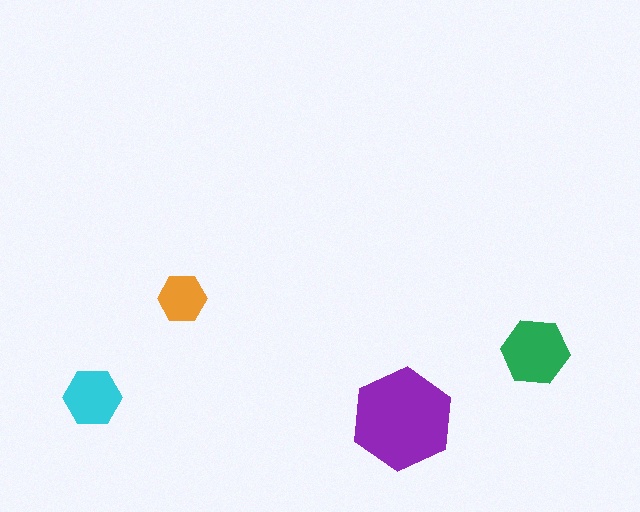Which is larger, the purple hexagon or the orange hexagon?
The purple one.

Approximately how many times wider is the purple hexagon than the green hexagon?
About 1.5 times wider.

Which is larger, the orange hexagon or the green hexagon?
The green one.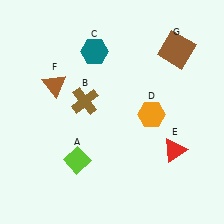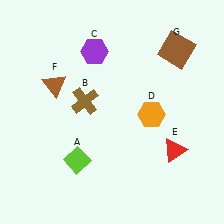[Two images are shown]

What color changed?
The hexagon (C) changed from teal in Image 1 to purple in Image 2.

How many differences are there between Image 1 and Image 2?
There is 1 difference between the two images.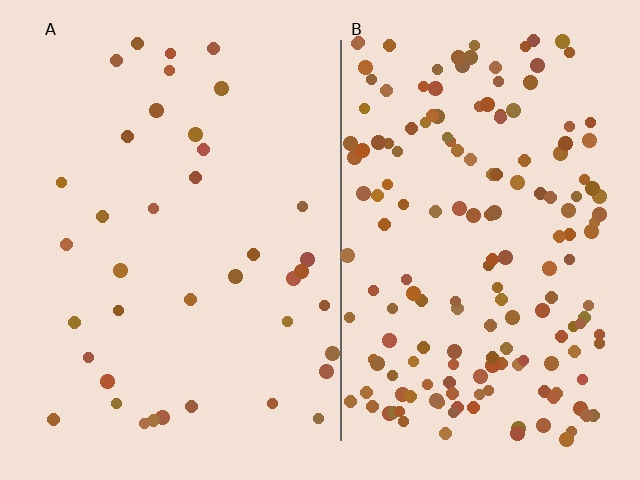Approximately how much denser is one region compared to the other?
Approximately 4.4× — region B over region A.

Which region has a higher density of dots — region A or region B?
B (the right).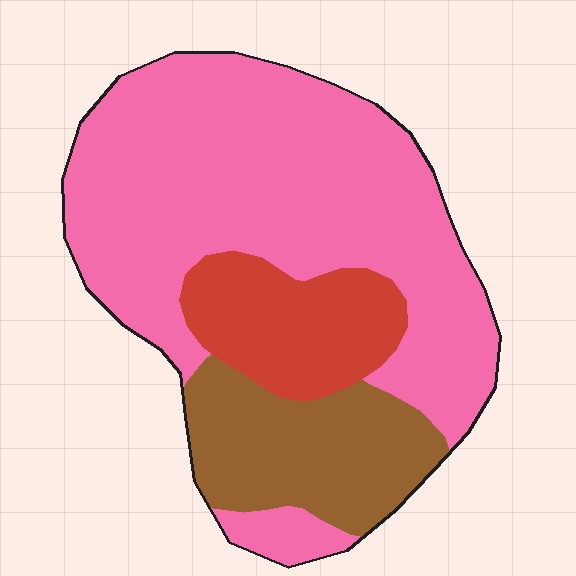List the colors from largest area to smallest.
From largest to smallest: pink, brown, red.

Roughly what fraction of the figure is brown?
Brown covers around 20% of the figure.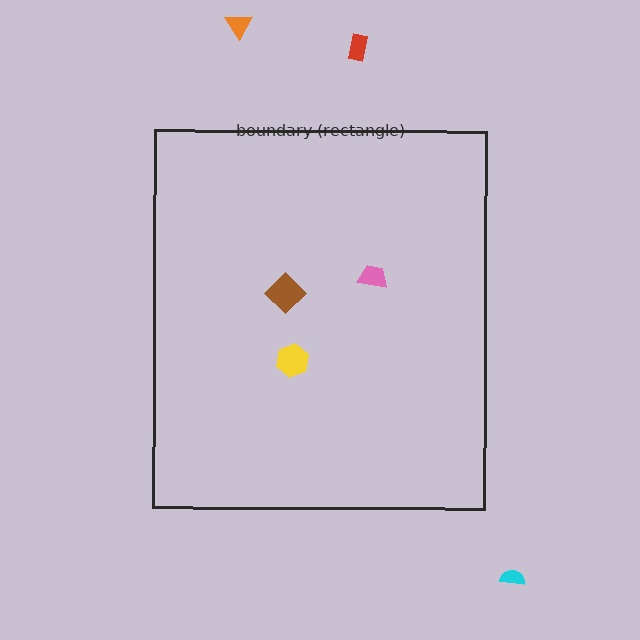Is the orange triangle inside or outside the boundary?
Outside.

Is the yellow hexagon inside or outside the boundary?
Inside.